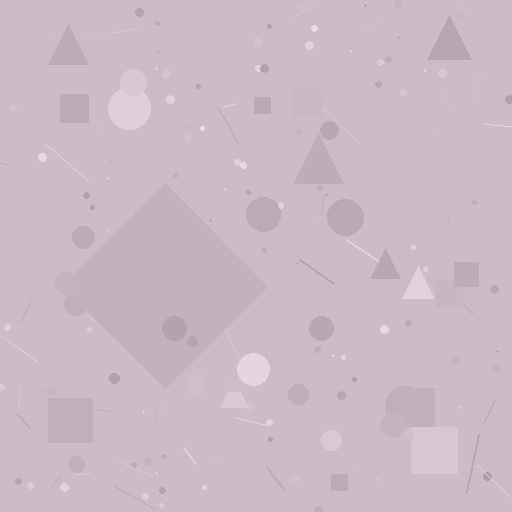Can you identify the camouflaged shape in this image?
The camouflaged shape is a diamond.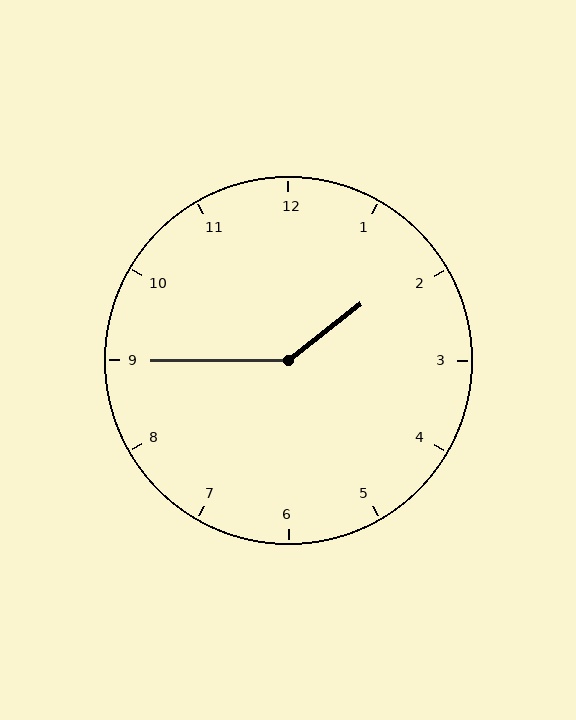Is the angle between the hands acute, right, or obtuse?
It is obtuse.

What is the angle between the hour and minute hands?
Approximately 142 degrees.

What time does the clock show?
1:45.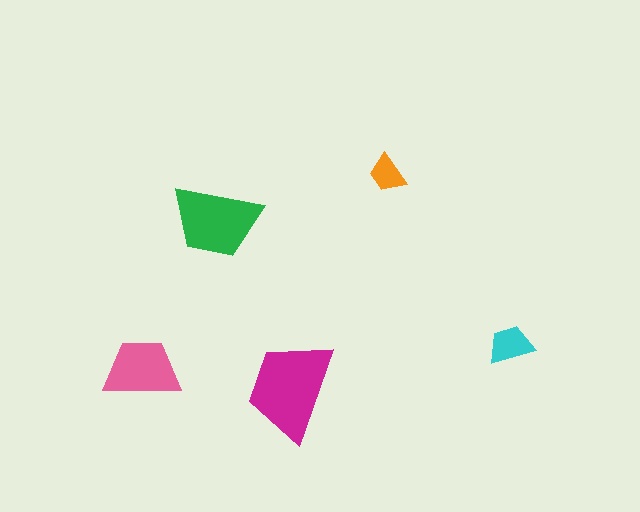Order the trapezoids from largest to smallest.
the magenta one, the green one, the pink one, the cyan one, the orange one.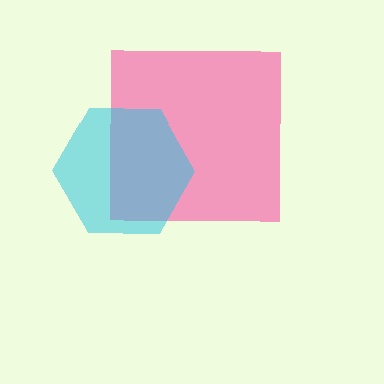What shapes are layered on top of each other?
The layered shapes are: a pink square, a cyan hexagon.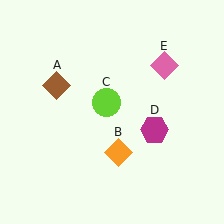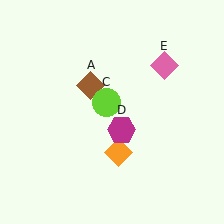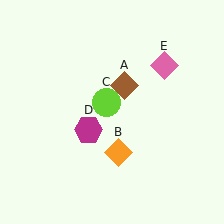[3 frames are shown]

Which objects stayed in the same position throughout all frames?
Orange diamond (object B) and lime circle (object C) and pink diamond (object E) remained stationary.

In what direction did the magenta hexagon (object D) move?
The magenta hexagon (object D) moved left.